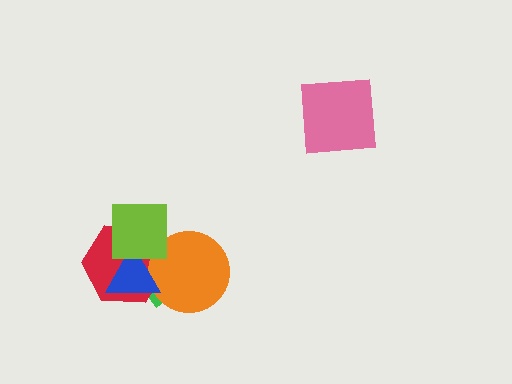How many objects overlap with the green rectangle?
4 objects overlap with the green rectangle.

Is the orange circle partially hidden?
Yes, it is partially covered by another shape.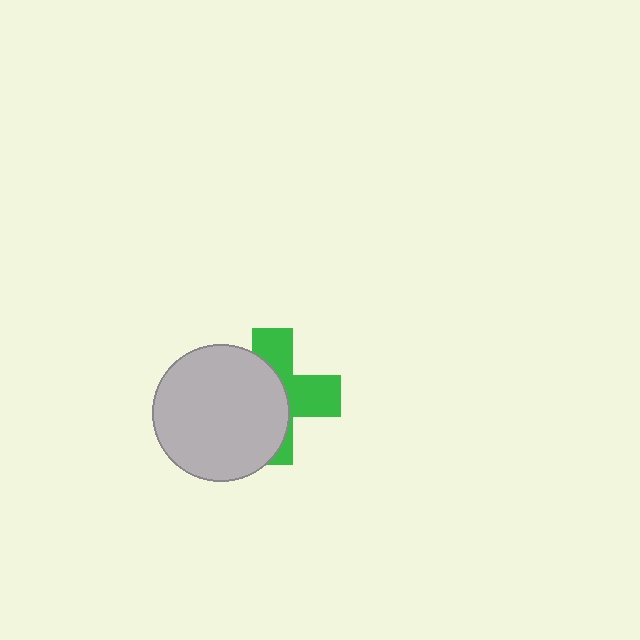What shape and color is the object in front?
The object in front is a light gray circle.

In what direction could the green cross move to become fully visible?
The green cross could move right. That would shift it out from behind the light gray circle entirely.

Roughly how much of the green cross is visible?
About half of it is visible (roughly 46%).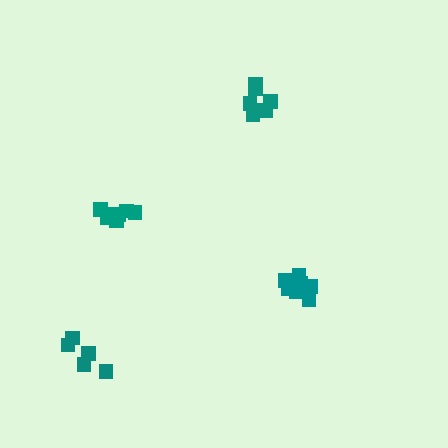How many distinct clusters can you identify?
There are 4 distinct clusters.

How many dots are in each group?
Group 1: 7 dots, Group 2: 9 dots, Group 3: 8 dots, Group 4: 5 dots (29 total).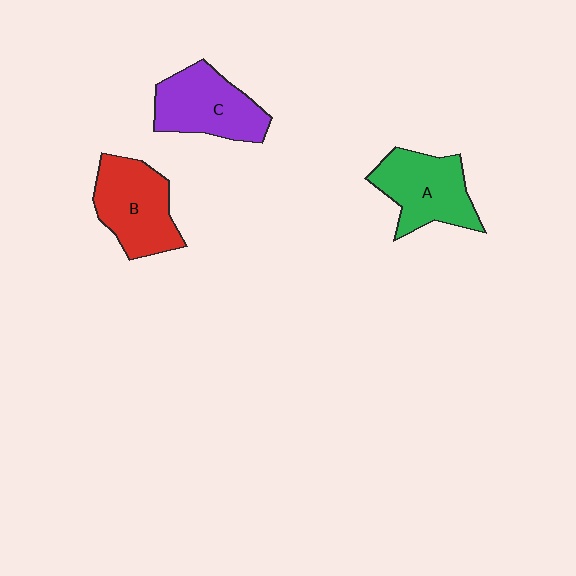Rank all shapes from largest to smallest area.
From largest to smallest: B (red), C (purple), A (green).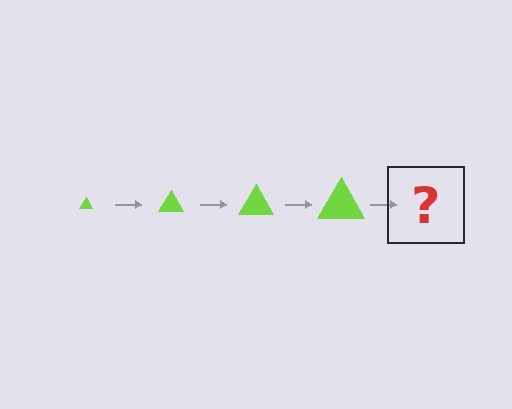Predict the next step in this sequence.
The next step is a lime triangle, larger than the previous one.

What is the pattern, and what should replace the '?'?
The pattern is that the triangle gets progressively larger each step. The '?' should be a lime triangle, larger than the previous one.